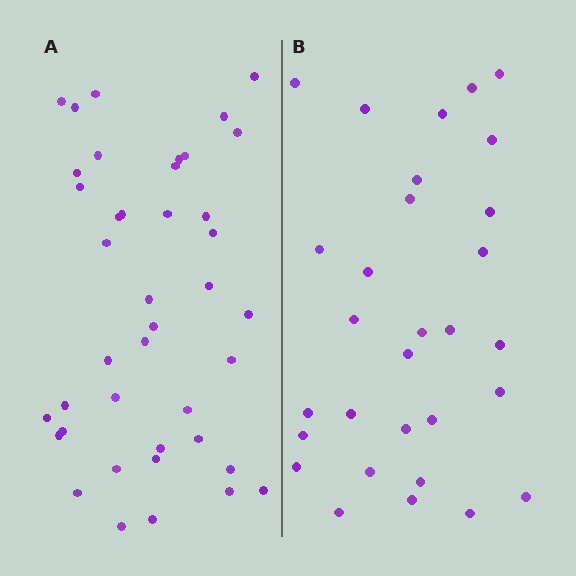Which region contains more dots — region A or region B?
Region A (the left region) has more dots.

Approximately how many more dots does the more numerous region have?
Region A has roughly 12 or so more dots than region B.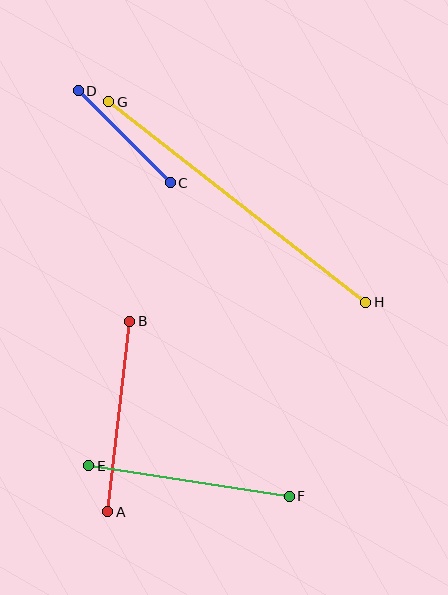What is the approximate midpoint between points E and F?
The midpoint is at approximately (189, 481) pixels.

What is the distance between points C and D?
The distance is approximately 130 pixels.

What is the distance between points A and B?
The distance is approximately 192 pixels.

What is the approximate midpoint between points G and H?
The midpoint is at approximately (237, 202) pixels.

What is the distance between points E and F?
The distance is approximately 203 pixels.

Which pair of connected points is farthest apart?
Points G and H are farthest apart.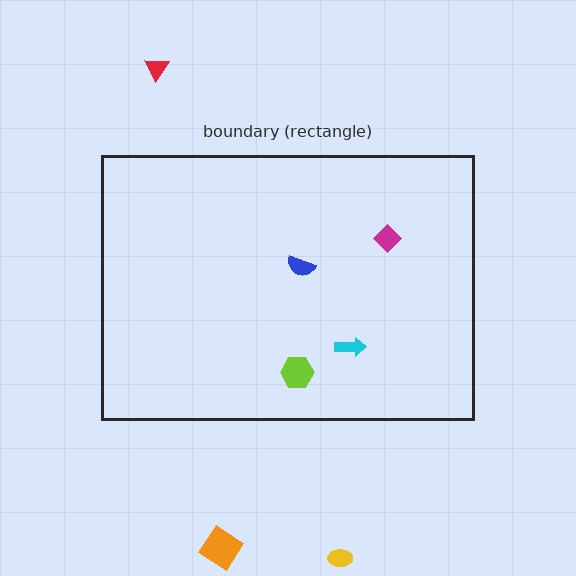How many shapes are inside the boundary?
4 inside, 3 outside.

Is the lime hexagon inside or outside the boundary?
Inside.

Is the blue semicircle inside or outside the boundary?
Inside.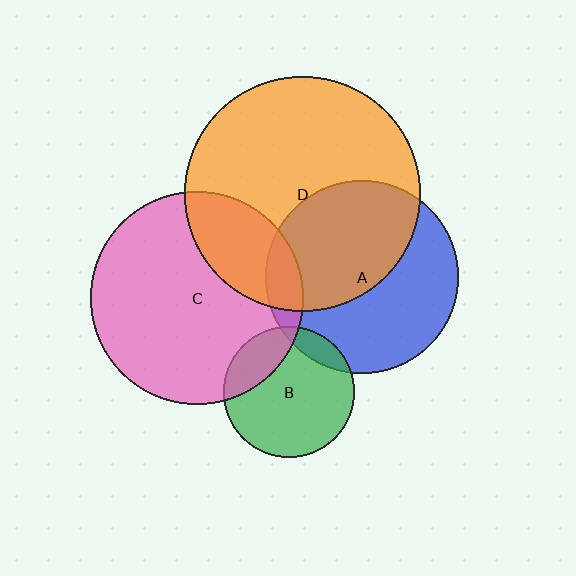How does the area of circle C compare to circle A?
Approximately 1.2 times.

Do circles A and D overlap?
Yes.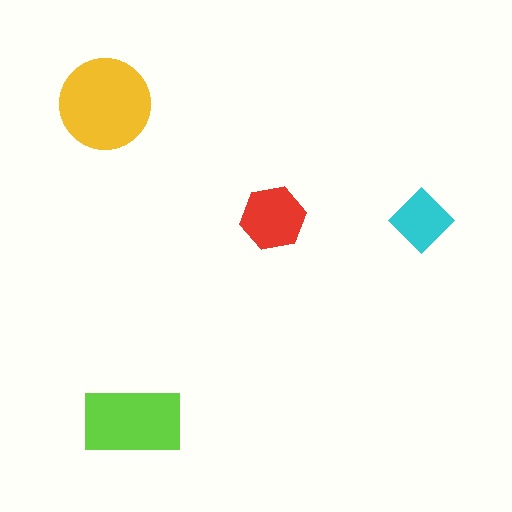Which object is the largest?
The yellow circle.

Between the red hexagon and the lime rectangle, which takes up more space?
The lime rectangle.